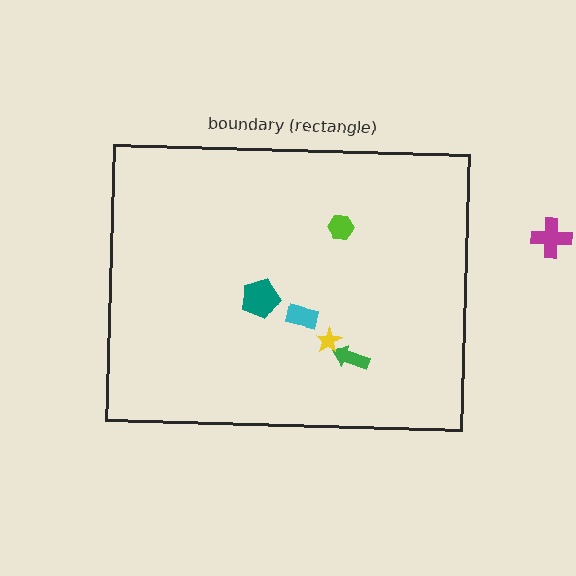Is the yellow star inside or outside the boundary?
Inside.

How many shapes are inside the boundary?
5 inside, 1 outside.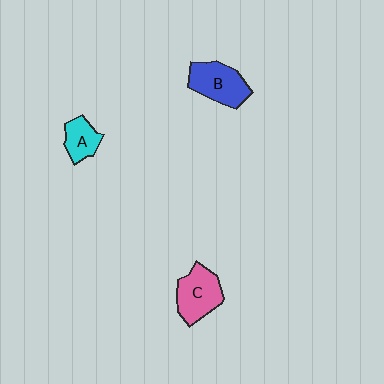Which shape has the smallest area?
Shape A (cyan).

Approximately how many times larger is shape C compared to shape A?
Approximately 1.6 times.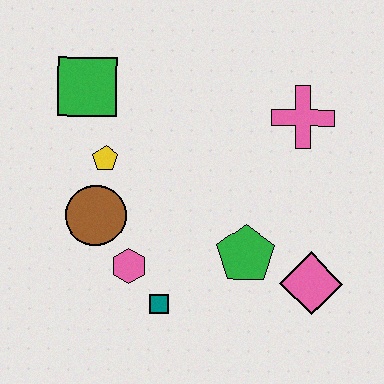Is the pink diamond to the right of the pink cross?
Yes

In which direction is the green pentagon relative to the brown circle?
The green pentagon is to the right of the brown circle.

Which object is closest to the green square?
The yellow pentagon is closest to the green square.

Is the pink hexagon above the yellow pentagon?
No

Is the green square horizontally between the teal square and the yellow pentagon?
No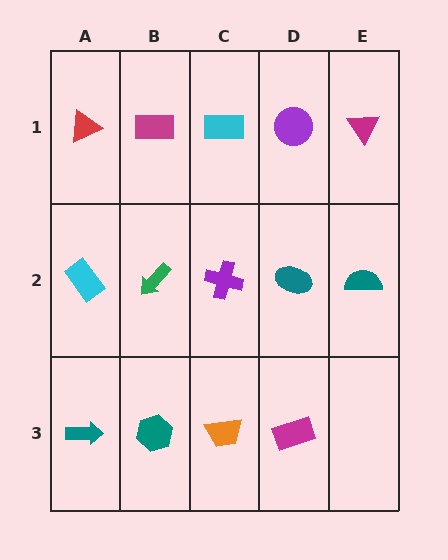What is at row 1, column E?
A magenta triangle.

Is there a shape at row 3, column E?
No, that cell is empty.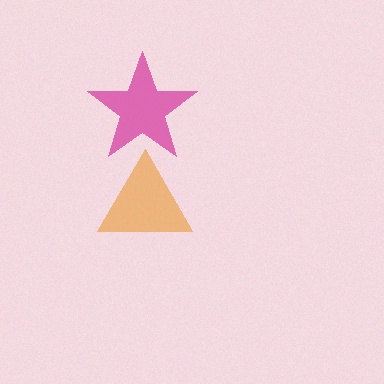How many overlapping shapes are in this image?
There are 2 overlapping shapes in the image.